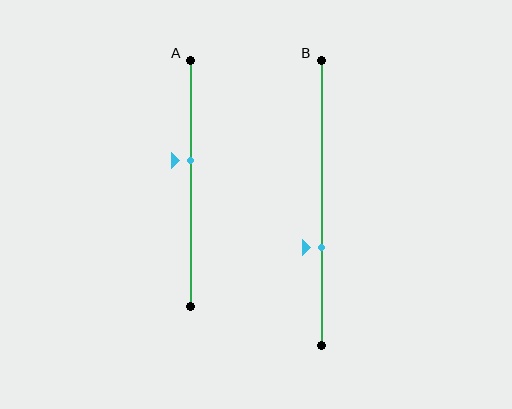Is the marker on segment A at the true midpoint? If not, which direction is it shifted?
No, the marker on segment A is shifted upward by about 9% of the segment length.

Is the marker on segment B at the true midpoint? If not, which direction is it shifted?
No, the marker on segment B is shifted downward by about 16% of the segment length.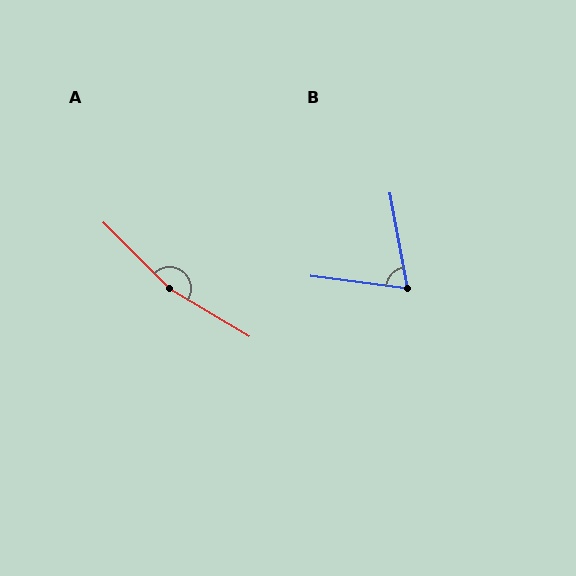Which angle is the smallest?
B, at approximately 72 degrees.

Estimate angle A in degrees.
Approximately 166 degrees.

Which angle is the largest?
A, at approximately 166 degrees.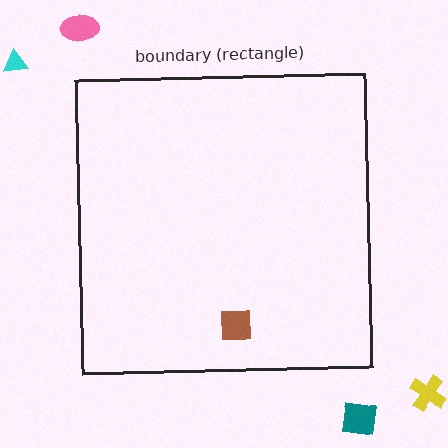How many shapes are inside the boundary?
1 inside, 4 outside.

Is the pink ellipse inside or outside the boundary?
Outside.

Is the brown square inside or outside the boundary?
Inside.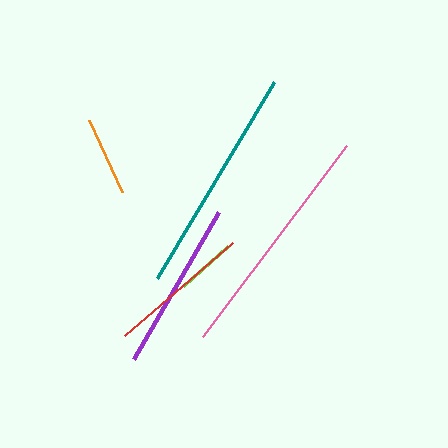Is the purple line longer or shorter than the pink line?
The pink line is longer than the purple line.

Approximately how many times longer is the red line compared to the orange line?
The red line is approximately 1.8 times the length of the orange line.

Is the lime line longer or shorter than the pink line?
The pink line is longer than the lime line.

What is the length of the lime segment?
The lime segment is approximately 60 pixels long.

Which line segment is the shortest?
The lime line is the shortest at approximately 60 pixels.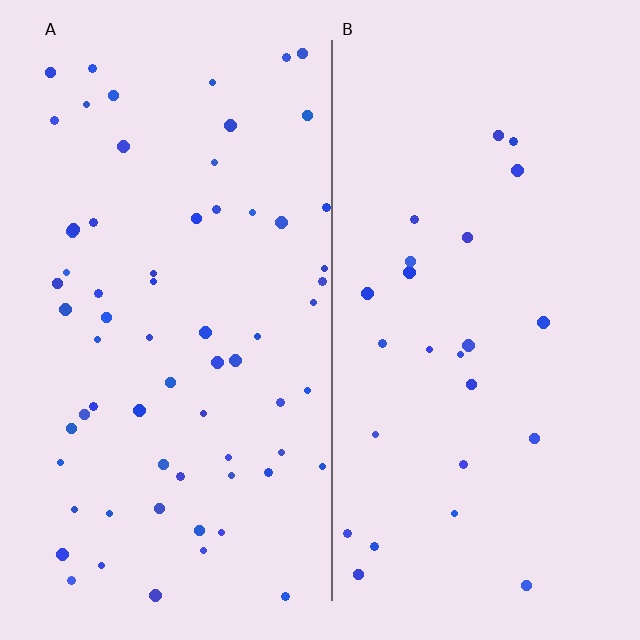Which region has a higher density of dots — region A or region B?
A (the left).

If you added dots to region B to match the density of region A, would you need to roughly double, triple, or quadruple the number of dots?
Approximately triple.